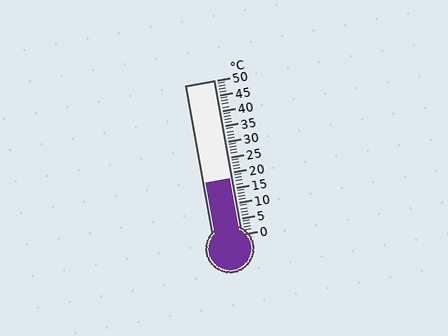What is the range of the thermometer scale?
The thermometer scale ranges from 0°C to 50°C.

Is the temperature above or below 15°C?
The temperature is above 15°C.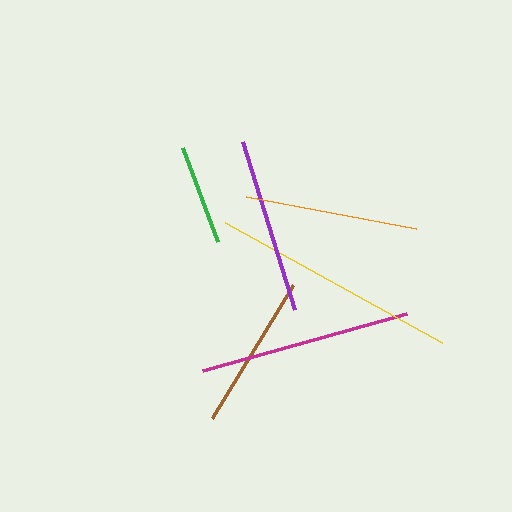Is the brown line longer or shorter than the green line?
The brown line is longer than the green line.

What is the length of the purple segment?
The purple segment is approximately 176 pixels long.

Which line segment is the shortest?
The green line is the shortest at approximately 100 pixels.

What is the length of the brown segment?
The brown segment is approximately 156 pixels long.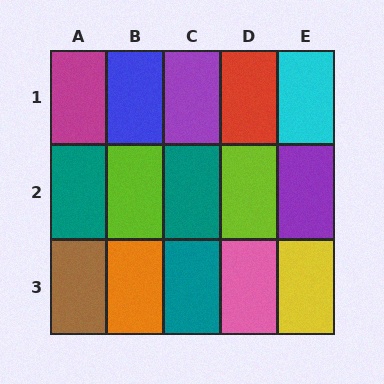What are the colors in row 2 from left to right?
Teal, lime, teal, lime, purple.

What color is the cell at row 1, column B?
Blue.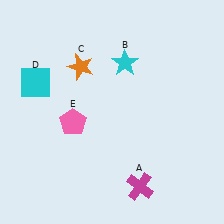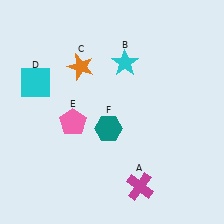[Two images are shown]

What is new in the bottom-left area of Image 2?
A teal hexagon (F) was added in the bottom-left area of Image 2.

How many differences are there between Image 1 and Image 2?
There is 1 difference between the two images.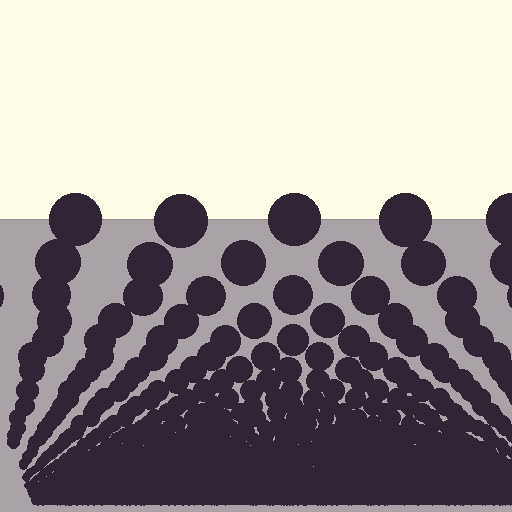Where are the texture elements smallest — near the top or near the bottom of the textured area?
Near the bottom.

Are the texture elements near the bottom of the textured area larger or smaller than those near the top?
Smaller. The gradient is inverted — elements near the bottom are smaller and denser.